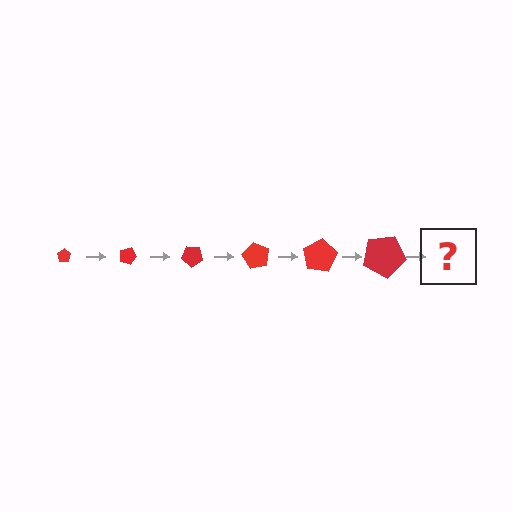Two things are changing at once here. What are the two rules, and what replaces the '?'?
The two rules are that the pentagon grows larger each step and it rotates 20 degrees each step. The '?' should be a pentagon, larger than the previous one and rotated 120 degrees from the start.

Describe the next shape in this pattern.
It should be a pentagon, larger than the previous one and rotated 120 degrees from the start.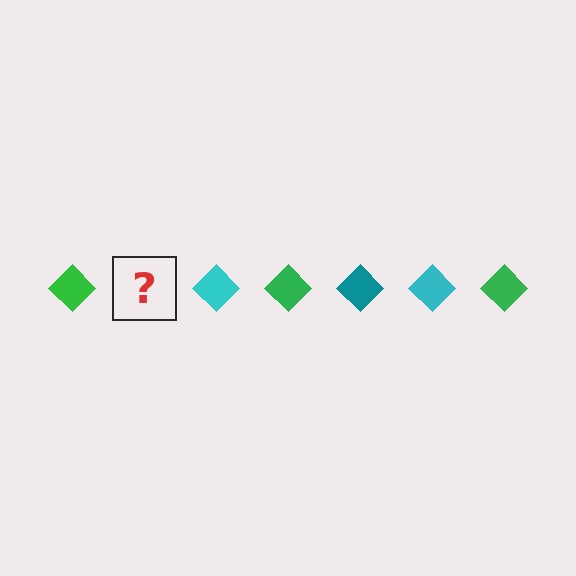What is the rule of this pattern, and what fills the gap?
The rule is that the pattern cycles through green, teal, cyan diamonds. The gap should be filled with a teal diamond.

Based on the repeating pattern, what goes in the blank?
The blank should be a teal diamond.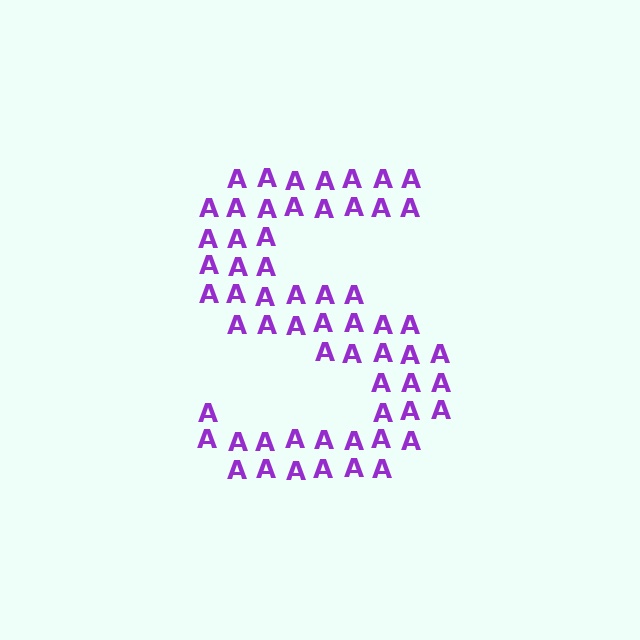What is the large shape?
The large shape is the letter S.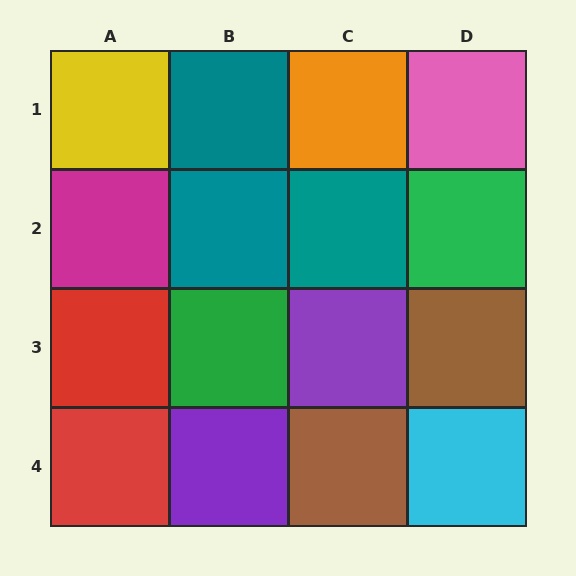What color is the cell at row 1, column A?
Yellow.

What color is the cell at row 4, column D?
Cyan.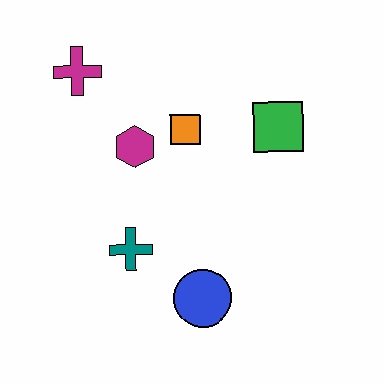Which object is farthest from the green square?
The magenta cross is farthest from the green square.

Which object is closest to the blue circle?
The teal cross is closest to the blue circle.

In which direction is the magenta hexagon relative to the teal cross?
The magenta hexagon is above the teal cross.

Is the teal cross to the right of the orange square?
No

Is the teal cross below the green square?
Yes